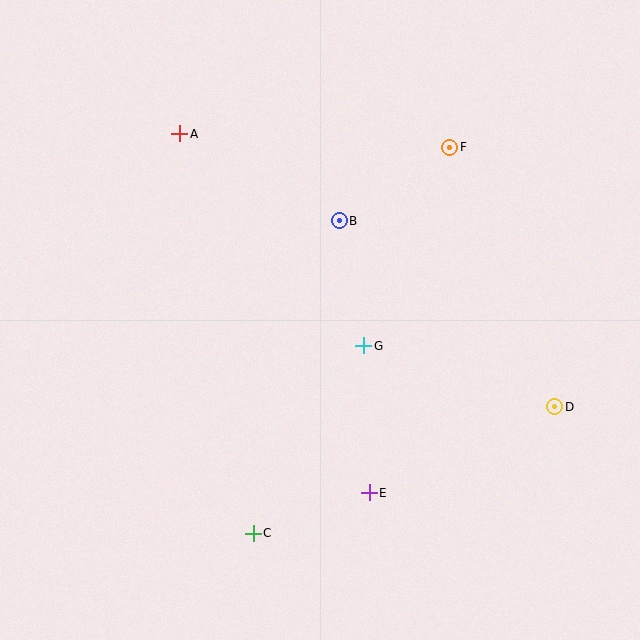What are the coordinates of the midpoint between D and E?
The midpoint between D and E is at (462, 450).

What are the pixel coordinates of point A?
Point A is at (180, 134).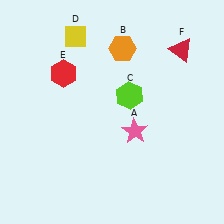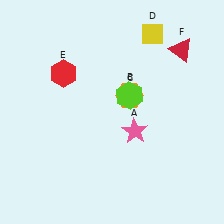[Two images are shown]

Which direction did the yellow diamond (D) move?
The yellow diamond (D) moved right.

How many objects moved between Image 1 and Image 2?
2 objects moved between the two images.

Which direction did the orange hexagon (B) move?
The orange hexagon (B) moved down.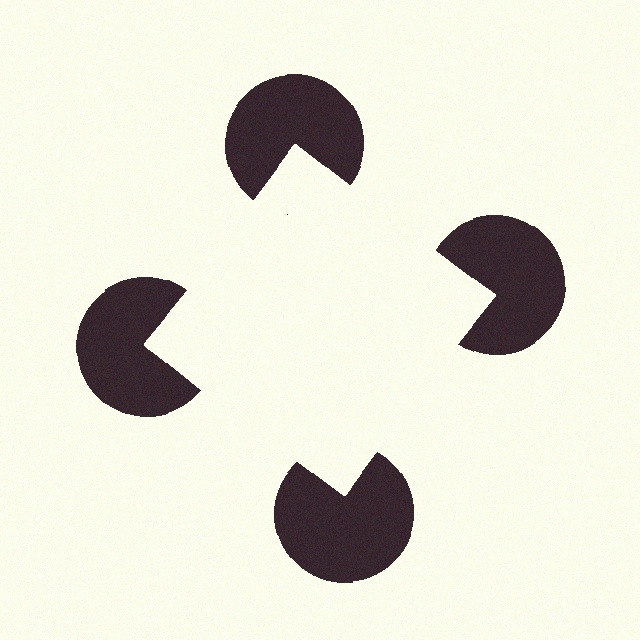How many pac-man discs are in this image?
There are 4 — one at each vertex of the illusory square.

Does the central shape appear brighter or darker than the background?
It typically appears slightly brighter than the background, even though no actual brightness change is drawn.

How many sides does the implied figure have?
4 sides.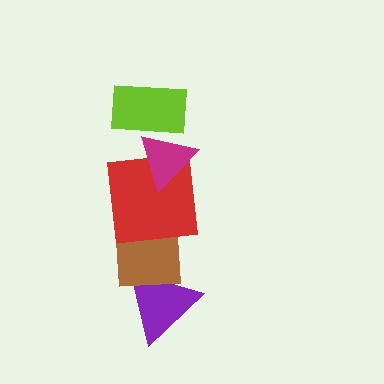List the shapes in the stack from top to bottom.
From top to bottom: the lime rectangle, the magenta triangle, the red square, the brown square, the purple triangle.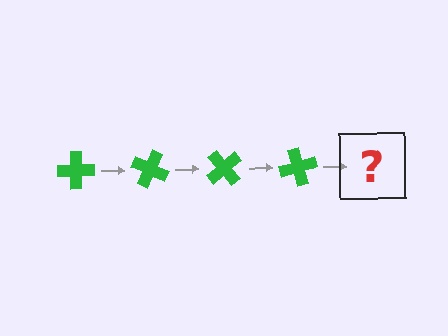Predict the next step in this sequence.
The next step is a green cross rotated 100 degrees.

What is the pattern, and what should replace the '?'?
The pattern is that the cross rotates 25 degrees each step. The '?' should be a green cross rotated 100 degrees.